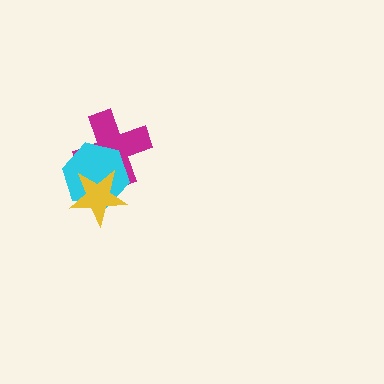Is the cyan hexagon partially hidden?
Yes, it is partially covered by another shape.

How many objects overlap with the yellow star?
2 objects overlap with the yellow star.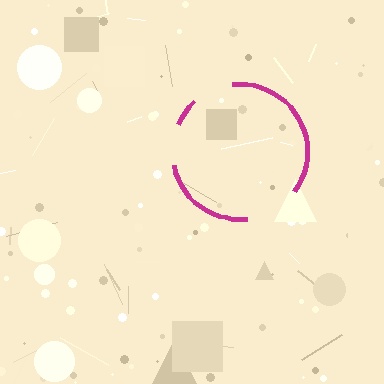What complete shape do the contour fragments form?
The contour fragments form a circle.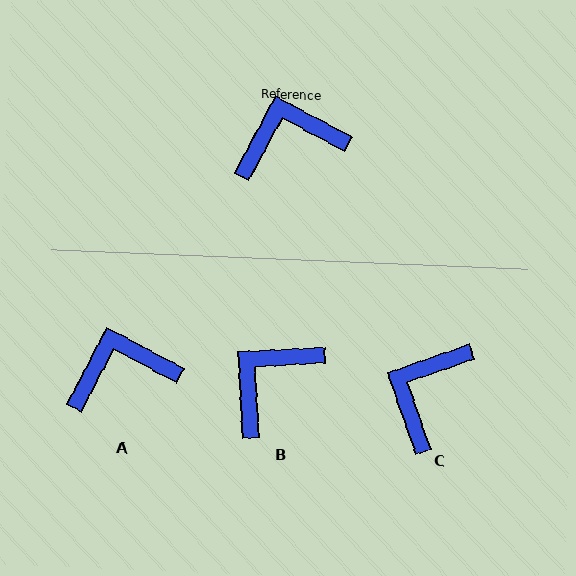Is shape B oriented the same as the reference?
No, it is off by about 31 degrees.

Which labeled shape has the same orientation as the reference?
A.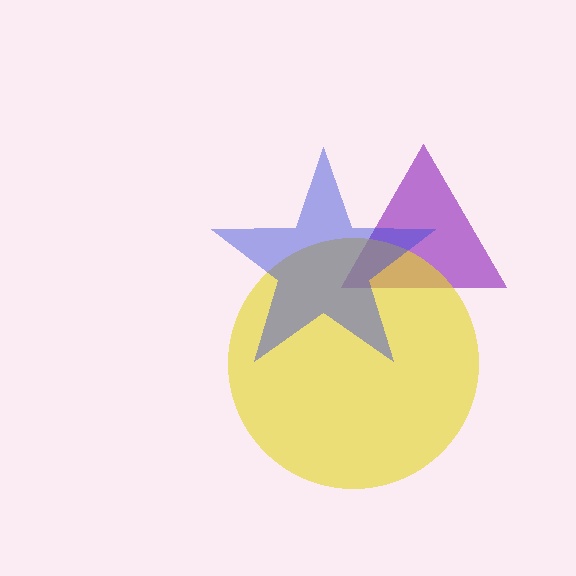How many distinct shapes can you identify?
There are 3 distinct shapes: a purple triangle, a yellow circle, a blue star.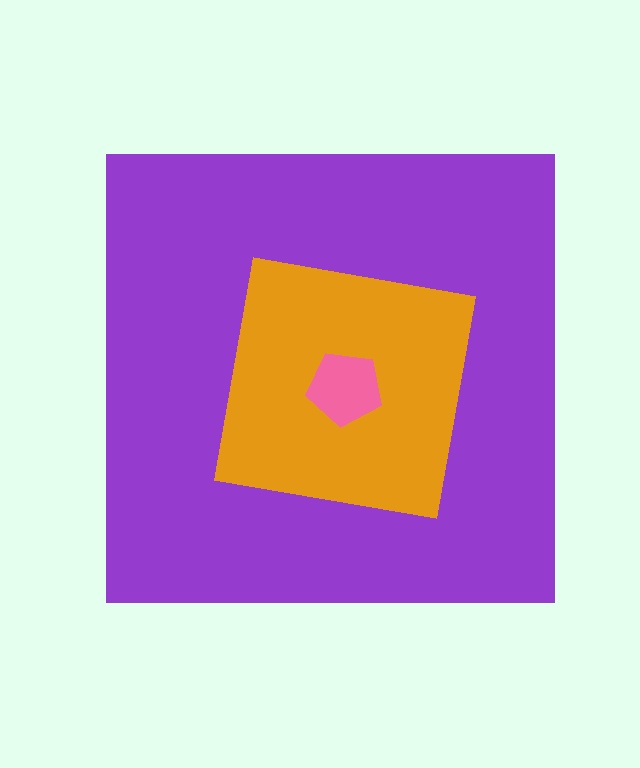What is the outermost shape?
The purple square.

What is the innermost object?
The pink pentagon.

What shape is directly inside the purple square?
The orange square.